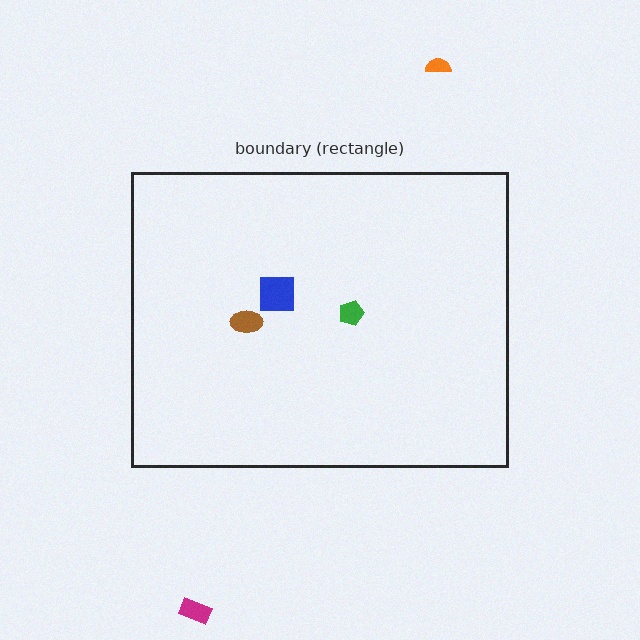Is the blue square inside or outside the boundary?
Inside.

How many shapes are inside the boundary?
3 inside, 2 outside.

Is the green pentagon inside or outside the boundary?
Inside.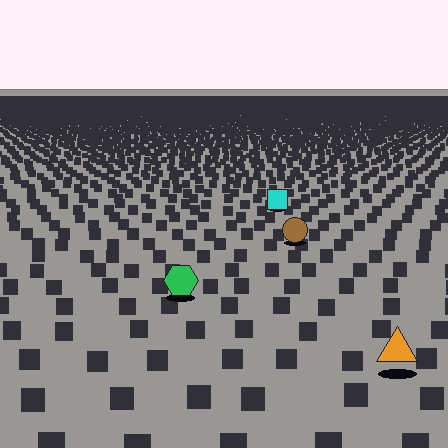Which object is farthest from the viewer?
The cyan square is farthest from the viewer. It appears smaller and the ground texture around it is denser.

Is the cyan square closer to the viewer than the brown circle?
No. The brown circle is closer — you can tell from the texture gradient: the ground texture is coarser near it.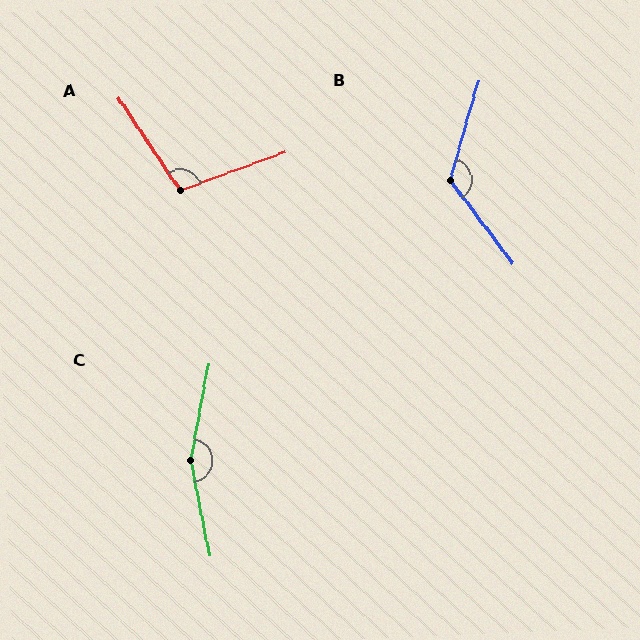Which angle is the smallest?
A, at approximately 103 degrees.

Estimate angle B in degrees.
Approximately 127 degrees.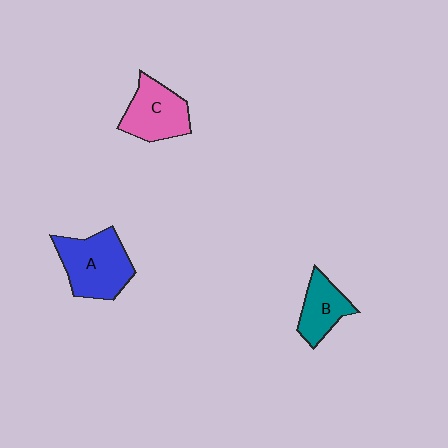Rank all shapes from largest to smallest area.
From largest to smallest: A (blue), C (pink), B (teal).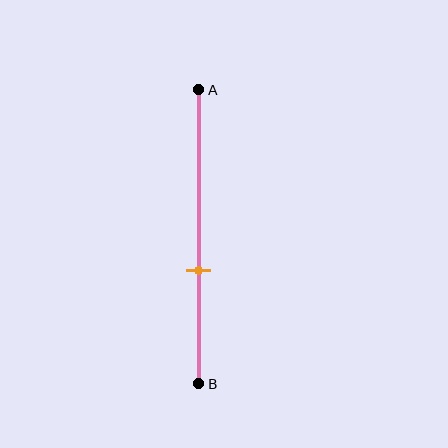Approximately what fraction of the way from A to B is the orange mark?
The orange mark is approximately 60% of the way from A to B.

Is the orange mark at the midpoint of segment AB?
No, the mark is at about 60% from A, not at the 50% midpoint.